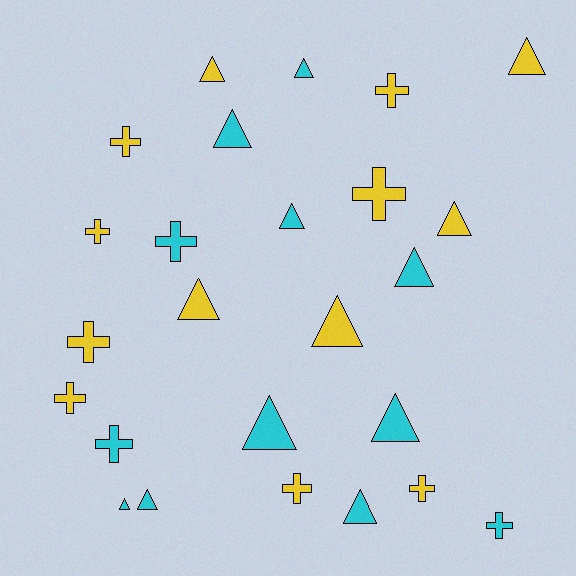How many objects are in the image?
There are 25 objects.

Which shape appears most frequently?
Triangle, with 14 objects.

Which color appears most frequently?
Yellow, with 13 objects.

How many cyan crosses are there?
There are 3 cyan crosses.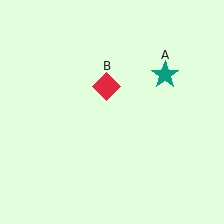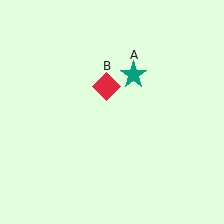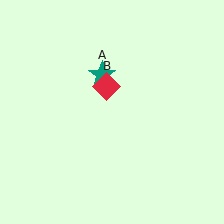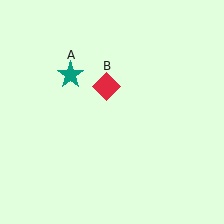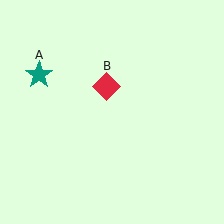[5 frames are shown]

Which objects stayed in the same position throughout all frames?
Red diamond (object B) remained stationary.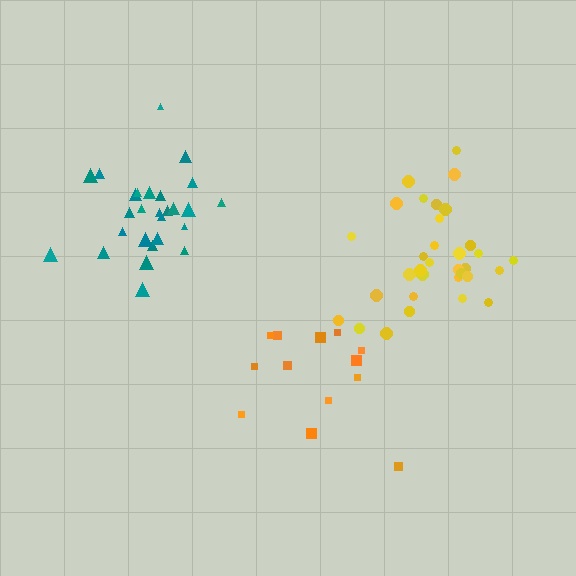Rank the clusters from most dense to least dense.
yellow, teal, orange.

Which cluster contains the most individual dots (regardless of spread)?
Yellow (33).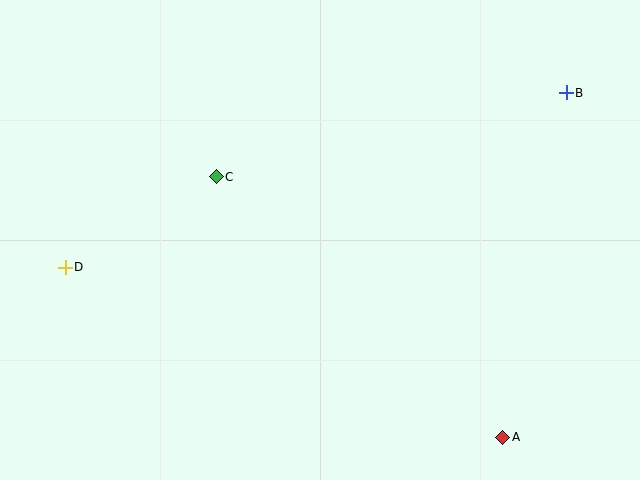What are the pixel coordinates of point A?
Point A is at (503, 437).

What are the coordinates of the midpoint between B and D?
The midpoint between B and D is at (316, 180).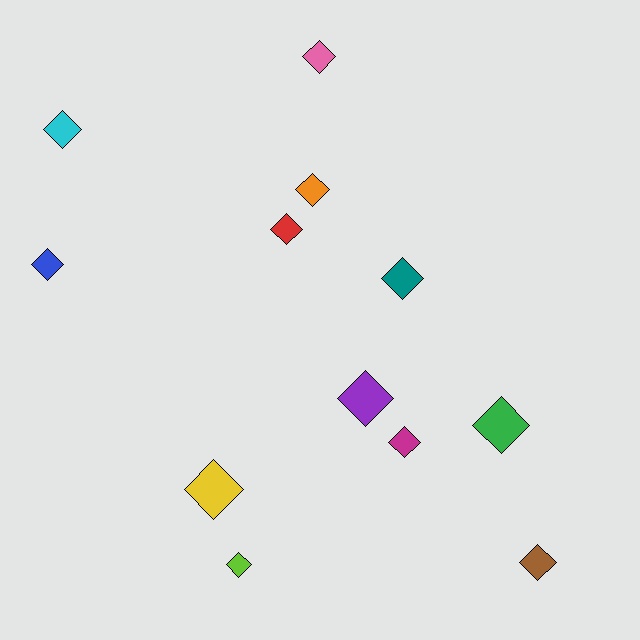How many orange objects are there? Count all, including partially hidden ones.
There is 1 orange object.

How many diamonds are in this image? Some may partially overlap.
There are 12 diamonds.